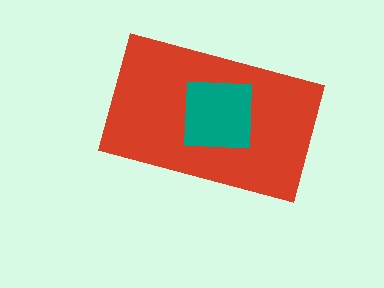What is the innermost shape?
The teal square.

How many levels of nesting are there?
2.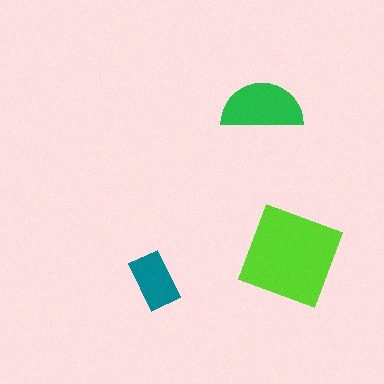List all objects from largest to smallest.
The lime square, the green semicircle, the teal rectangle.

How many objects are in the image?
There are 3 objects in the image.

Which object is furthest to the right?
The lime square is rightmost.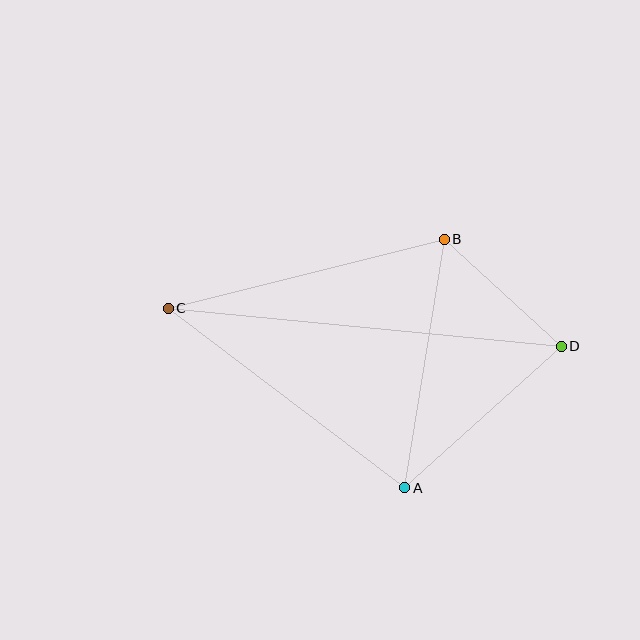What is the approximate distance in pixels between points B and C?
The distance between B and C is approximately 284 pixels.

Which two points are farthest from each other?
Points C and D are farthest from each other.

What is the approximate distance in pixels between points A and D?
The distance between A and D is approximately 211 pixels.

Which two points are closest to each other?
Points B and D are closest to each other.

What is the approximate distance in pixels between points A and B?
The distance between A and B is approximately 252 pixels.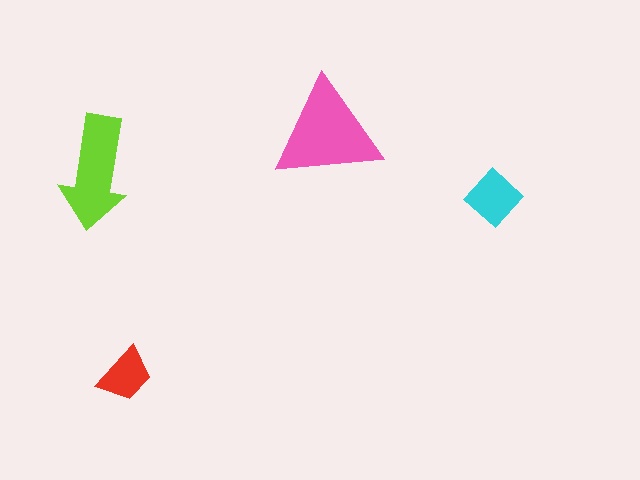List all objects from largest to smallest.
The pink triangle, the lime arrow, the cyan diamond, the red trapezoid.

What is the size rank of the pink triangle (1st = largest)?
1st.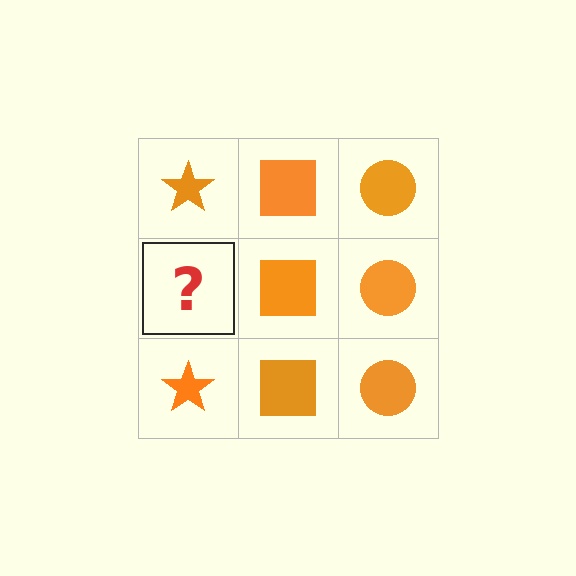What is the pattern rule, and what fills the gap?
The rule is that each column has a consistent shape. The gap should be filled with an orange star.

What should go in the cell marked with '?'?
The missing cell should contain an orange star.